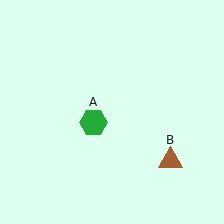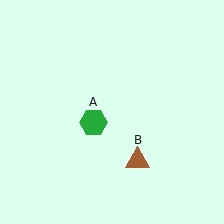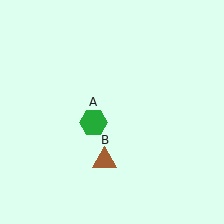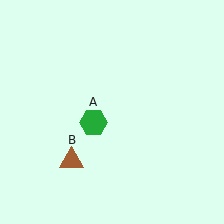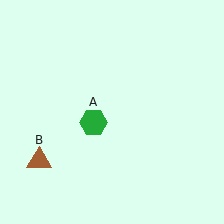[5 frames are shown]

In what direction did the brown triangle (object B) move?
The brown triangle (object B) moved left.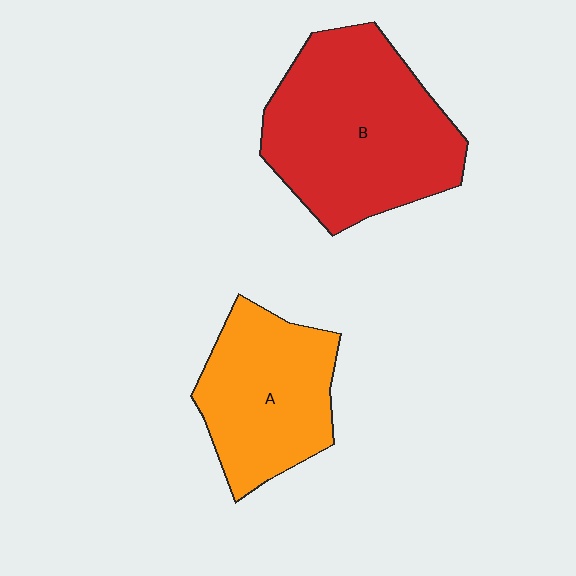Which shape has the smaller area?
Shape A (orange).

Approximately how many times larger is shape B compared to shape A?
Approximately 1.5 times.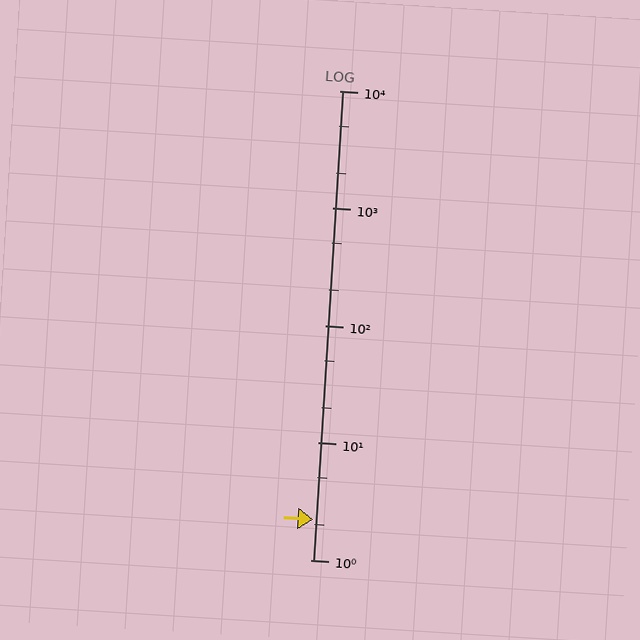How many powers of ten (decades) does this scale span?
The scale spans 4 decades, from 1 to 10000.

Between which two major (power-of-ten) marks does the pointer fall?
The pointer is between 1 and 10.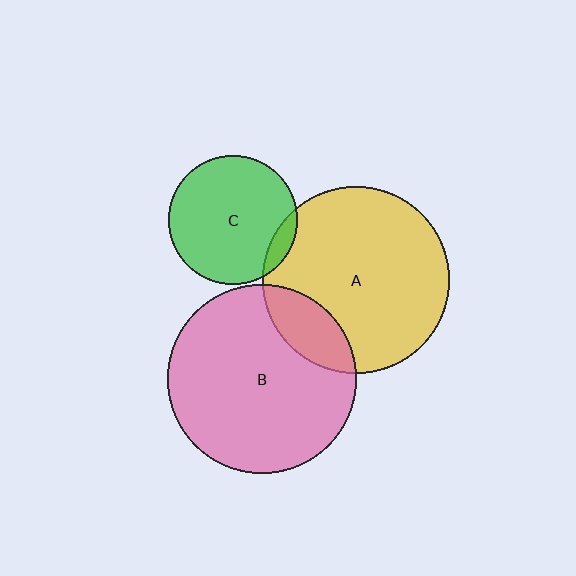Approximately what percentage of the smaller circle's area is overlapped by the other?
Approximately 15%.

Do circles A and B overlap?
Yes.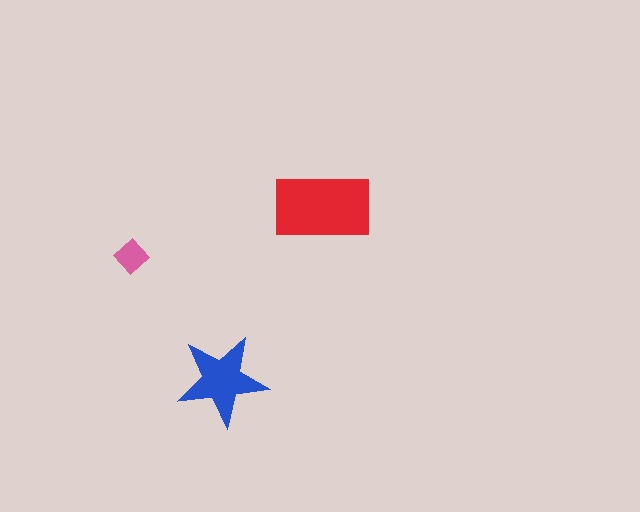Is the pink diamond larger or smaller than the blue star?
Smaller.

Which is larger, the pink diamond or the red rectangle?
The red rectangle.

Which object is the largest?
The red rectangle.